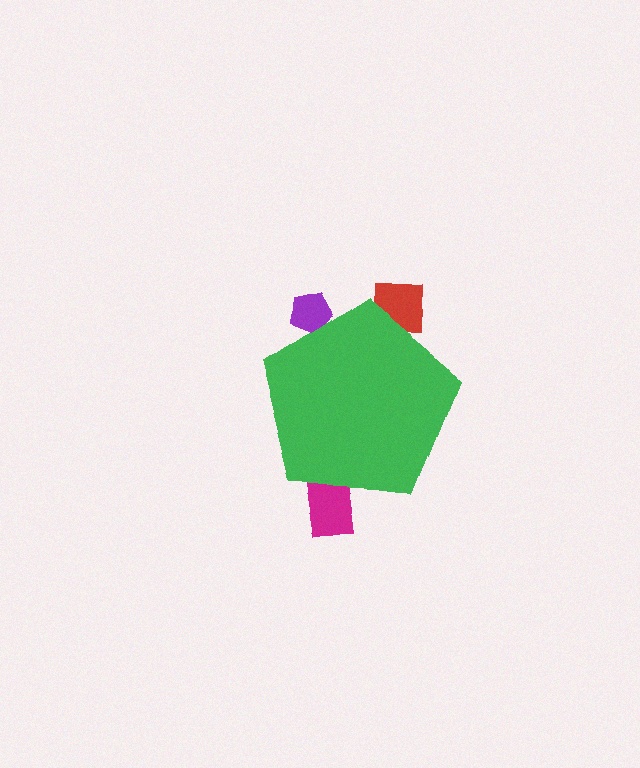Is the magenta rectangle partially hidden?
Yes, the magenta rectangle is partially hidden behind the green pentagon.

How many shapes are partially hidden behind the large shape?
3 shapes are partially hidden.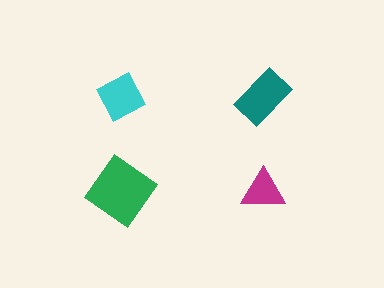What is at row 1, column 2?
A teal rectangle.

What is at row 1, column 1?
A cyan diamond.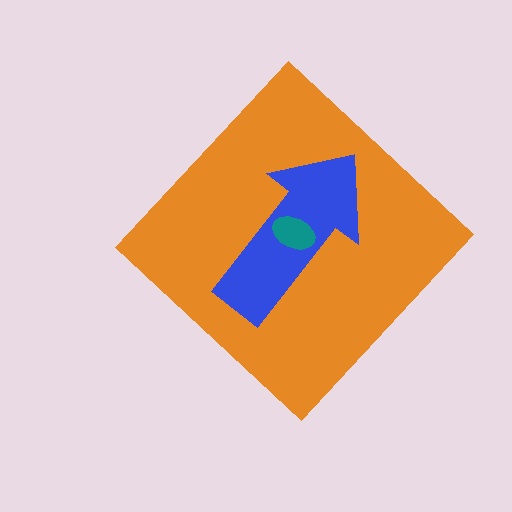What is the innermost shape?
The teal ellipse.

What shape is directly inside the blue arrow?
The teal ellipse.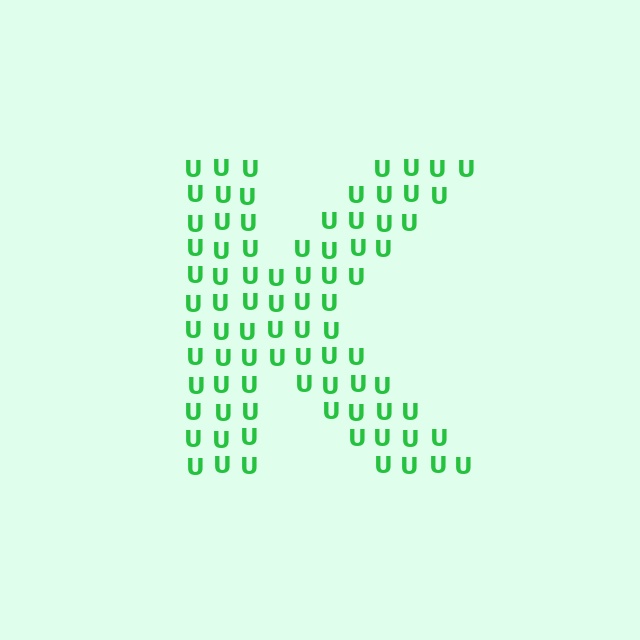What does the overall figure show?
The overall figure shows the letter K.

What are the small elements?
The small elements are letter U's.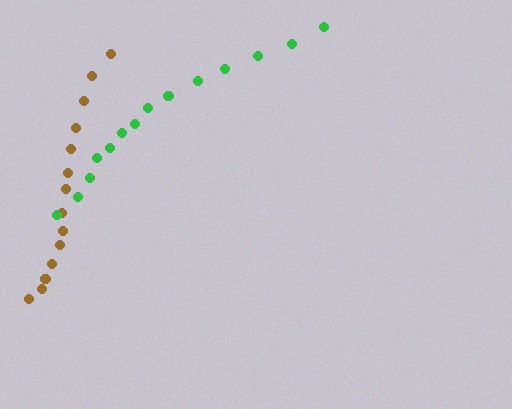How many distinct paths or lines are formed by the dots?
There are 2 distinct paths.